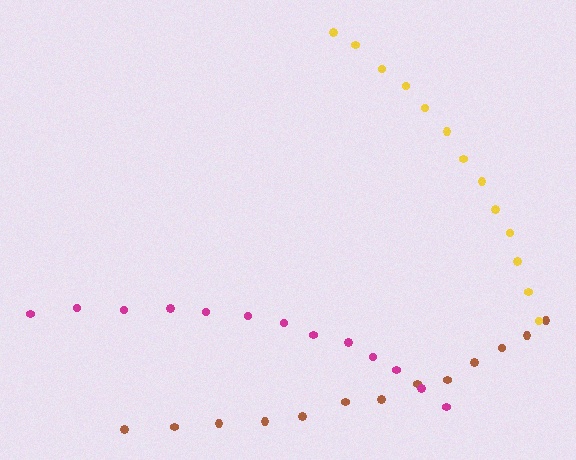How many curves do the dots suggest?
There are 3 distinct paths.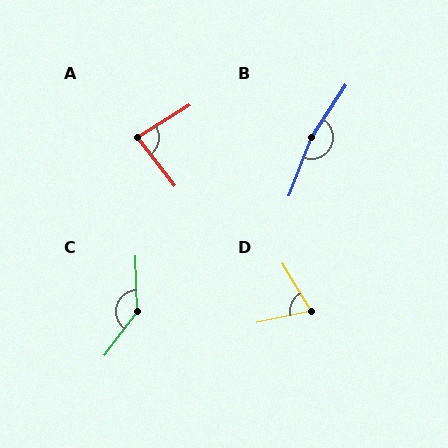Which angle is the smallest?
D, at approximately 71 degrees.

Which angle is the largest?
B, at approximately 168 degrees.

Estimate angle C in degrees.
Approximately 141 degrees.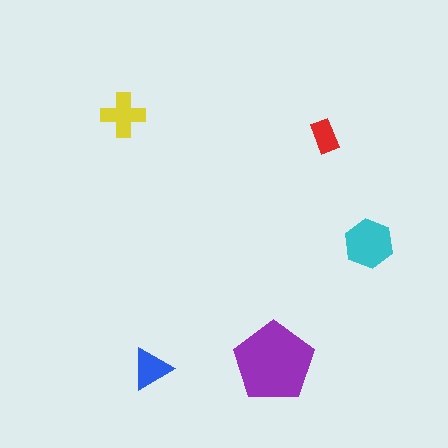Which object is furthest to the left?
The yellow cross is leftmost.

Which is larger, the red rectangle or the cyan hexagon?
The cyan hexagon.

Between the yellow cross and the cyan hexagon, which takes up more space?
The cyan hexagon.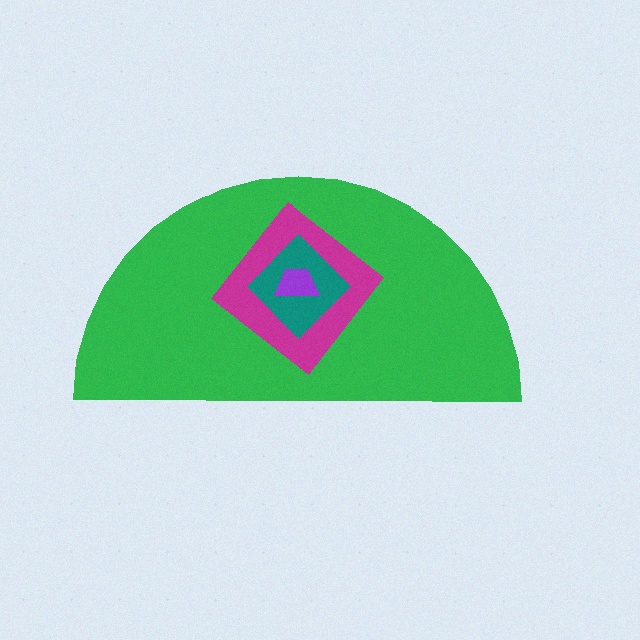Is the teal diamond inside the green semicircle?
Yes.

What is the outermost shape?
The green semicircle.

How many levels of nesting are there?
4.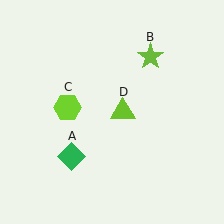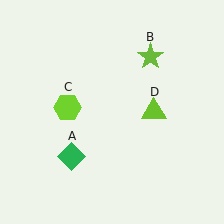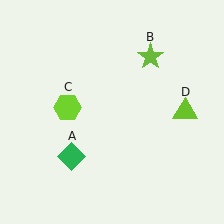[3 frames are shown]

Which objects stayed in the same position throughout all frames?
Green diamond (object A) and lime star (object B) and lime hexagon (object C) remained stationary.